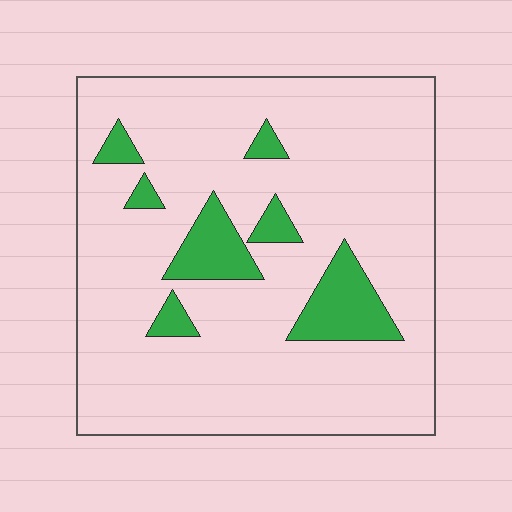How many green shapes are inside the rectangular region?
7.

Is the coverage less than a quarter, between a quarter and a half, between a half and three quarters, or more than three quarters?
Less than a quarter.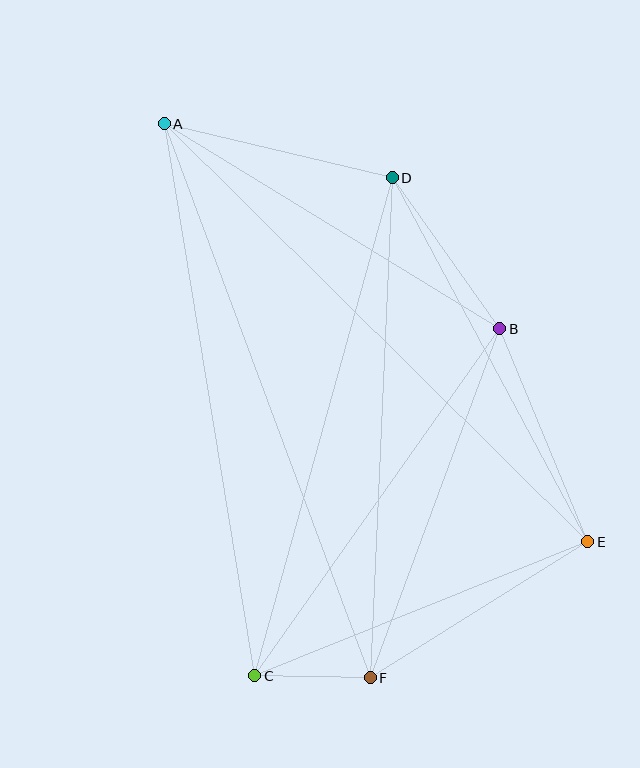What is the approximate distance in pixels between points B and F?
The distance between B and F is approximately 372 pixels.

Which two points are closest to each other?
Points C and F are closest to each other.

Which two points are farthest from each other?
Points A and E are farthest from each other.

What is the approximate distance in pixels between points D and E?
The distance between D and E is approximately 413 pixels.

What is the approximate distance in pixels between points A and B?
The distance between A and B is approximately 393 pixels.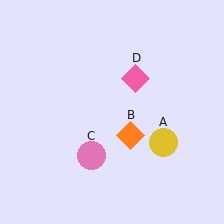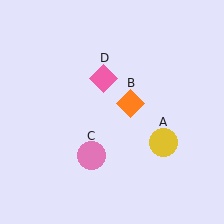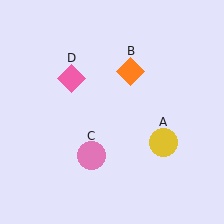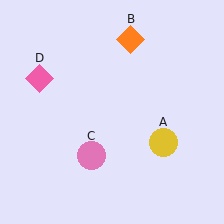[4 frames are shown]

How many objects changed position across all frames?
2 objects changed position: orange diamond (object B), pink diamond (object D).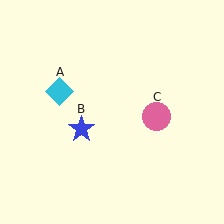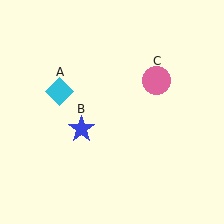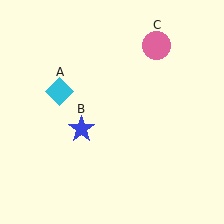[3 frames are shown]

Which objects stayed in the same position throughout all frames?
Cyan diamond (object A) and blue star (object B) remained stationary.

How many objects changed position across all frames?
1 object changed position: pink circle (object C).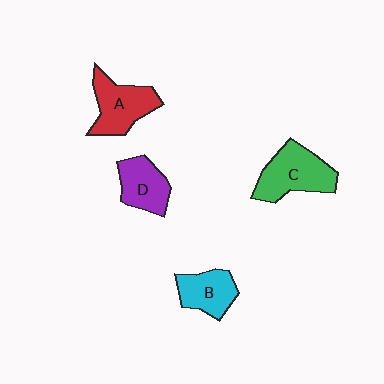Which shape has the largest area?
Shape C (green).